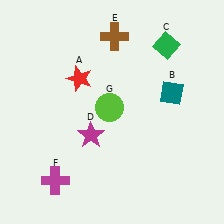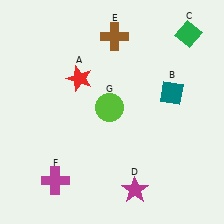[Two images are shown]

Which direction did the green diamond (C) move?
The green diamond (C) moved right.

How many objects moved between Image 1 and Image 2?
2 objects moved between the two images.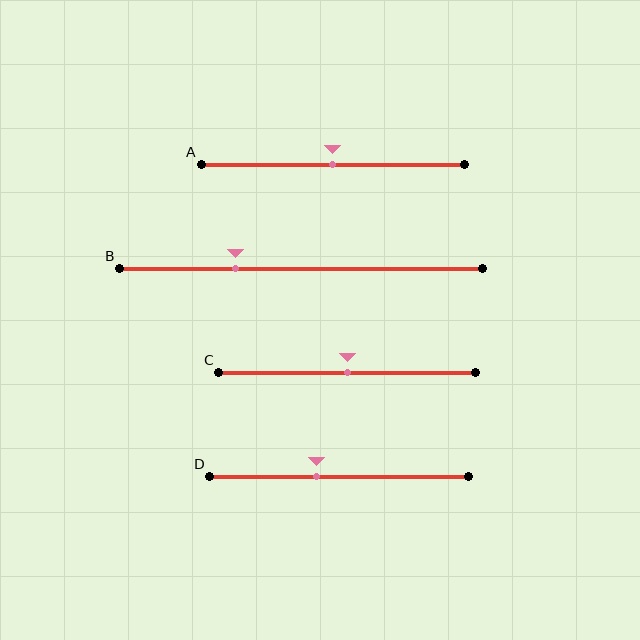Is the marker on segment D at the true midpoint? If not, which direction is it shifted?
No, the marker on segment D is shifted to the left by about 9% of the segment length.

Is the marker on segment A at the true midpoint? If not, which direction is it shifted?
Yes, the marker on segment A is at the true midpoint.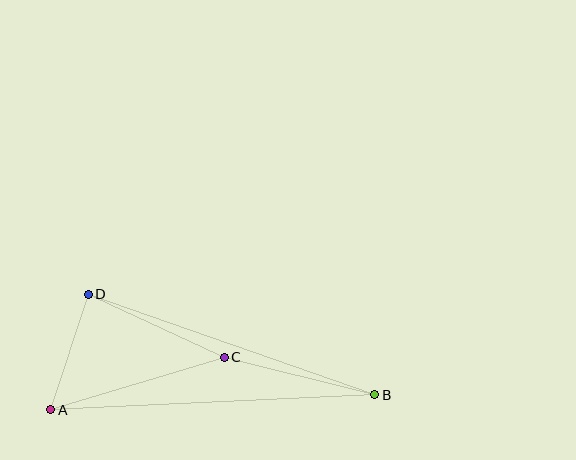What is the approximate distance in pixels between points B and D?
The distance between B and D is approximately 304 pixels.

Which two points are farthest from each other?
Points A and B are farthest from each other.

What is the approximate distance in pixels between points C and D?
The distance between C and D is approximately 150 pixels.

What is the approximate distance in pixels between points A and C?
The distance between A and C is approximately 181 pixels.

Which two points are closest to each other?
Points A and D are closest to each other.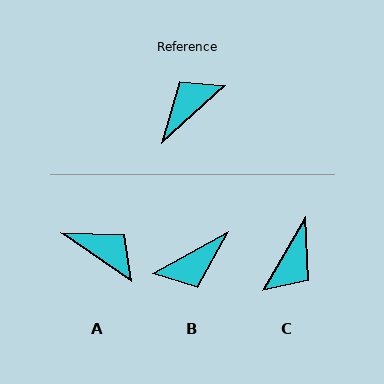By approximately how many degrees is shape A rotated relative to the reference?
Approximately 77 degrees clockwise.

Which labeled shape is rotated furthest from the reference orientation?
B, about 167 degrees away.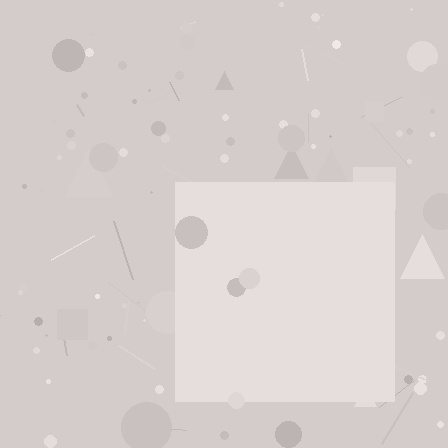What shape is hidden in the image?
A square is hidden in the image.